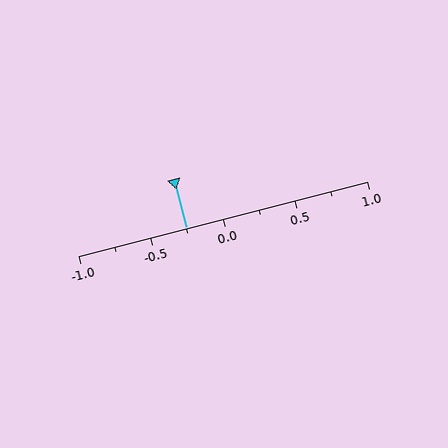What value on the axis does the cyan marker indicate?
The marker indicates approximately -0.25.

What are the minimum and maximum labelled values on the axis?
The axis runs from -1.0 to 1.0.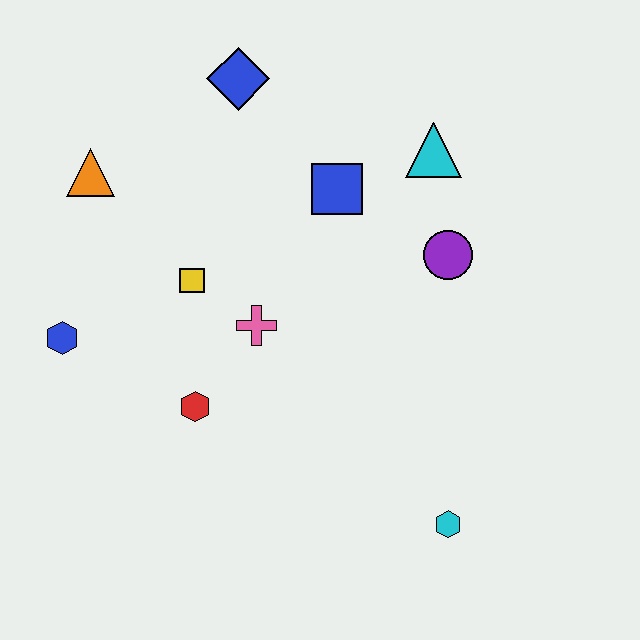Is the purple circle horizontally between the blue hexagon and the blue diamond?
No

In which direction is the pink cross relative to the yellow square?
The pink cross is to the right of the yellow square.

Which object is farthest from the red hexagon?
The cyan triangle is farthest from the red hexagon.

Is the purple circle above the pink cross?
Yes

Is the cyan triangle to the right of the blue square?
Yes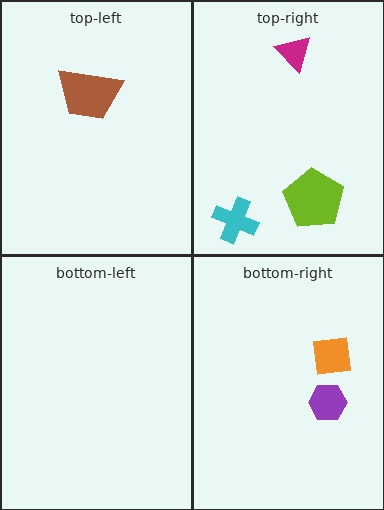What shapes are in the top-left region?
The brown trapezoid.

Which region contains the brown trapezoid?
The top-left region.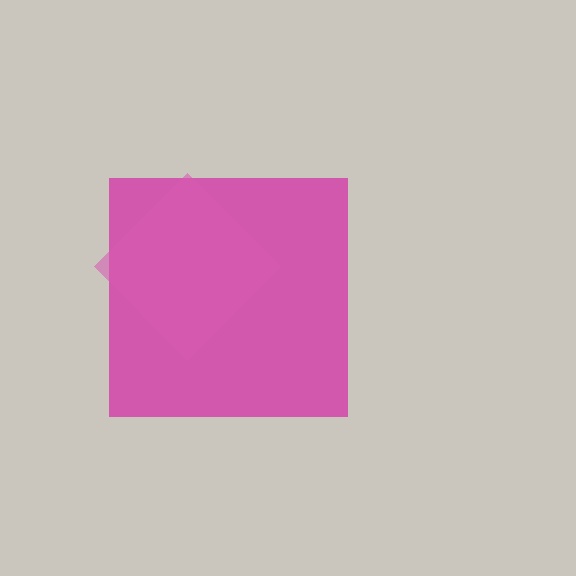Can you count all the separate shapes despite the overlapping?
Yes, there are 2 separate shapes.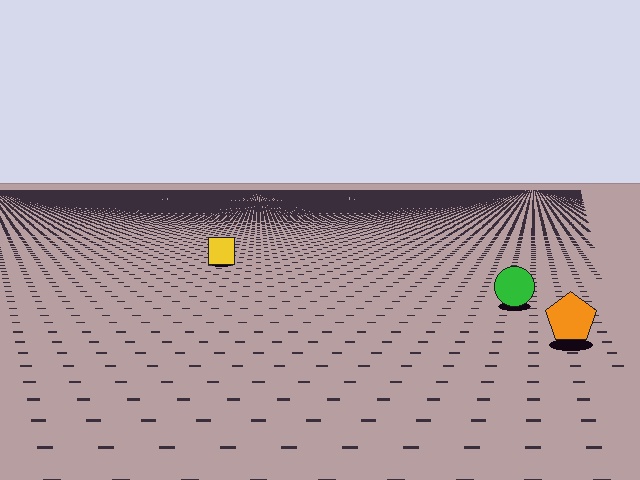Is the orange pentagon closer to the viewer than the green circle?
Yes. The orange pentagon is closer — you can tell from the texture gradient: the ground texture is coarser near it.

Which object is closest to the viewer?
The orange pentagon is closest. The texture marks near it are larger and more spread out.